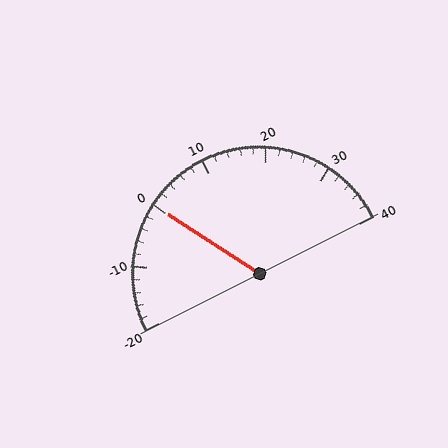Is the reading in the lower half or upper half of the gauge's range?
The reading is in the lower half of the range (-20 to 40).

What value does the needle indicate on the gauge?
The needle indicates approximately 0.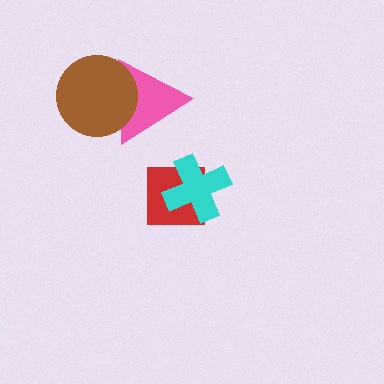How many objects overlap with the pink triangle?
1 object overlaps with the pink triangle.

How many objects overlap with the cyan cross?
1 object overlaps with the cyan cross.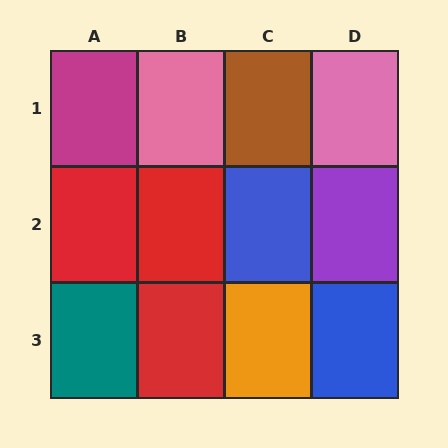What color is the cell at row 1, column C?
Brown.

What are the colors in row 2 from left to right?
Red, red, blue, purple.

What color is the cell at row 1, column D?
Pink.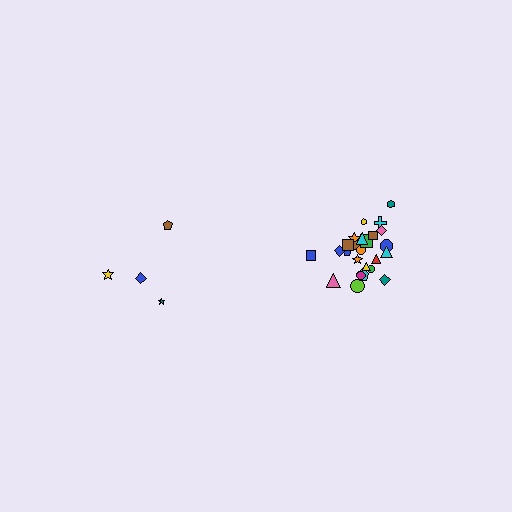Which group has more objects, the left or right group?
The right group.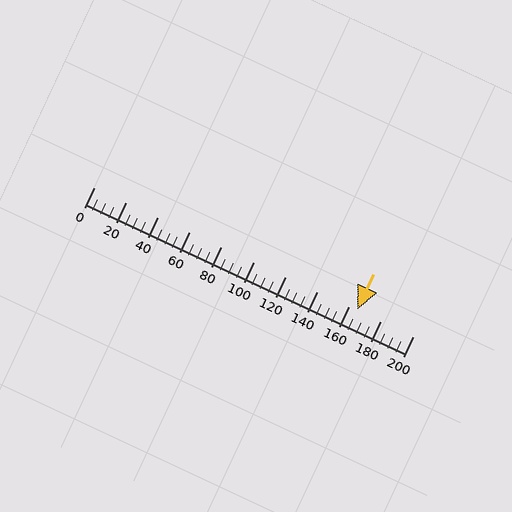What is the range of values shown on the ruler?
The ruler shows values from 0 to 200.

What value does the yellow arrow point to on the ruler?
The yellow arrow points to approximately 165.